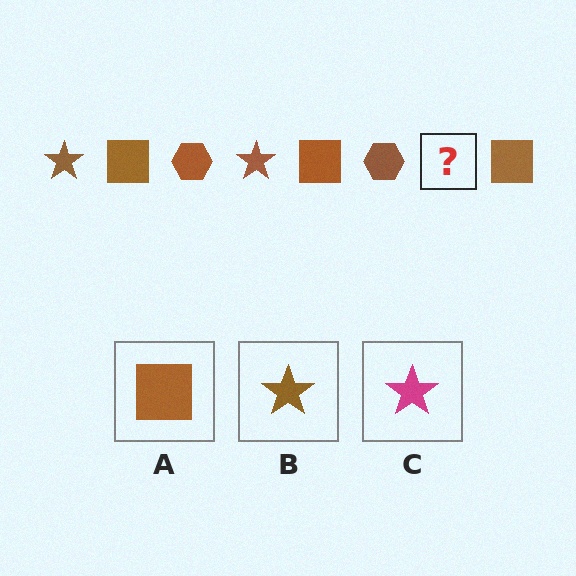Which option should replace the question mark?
Option B.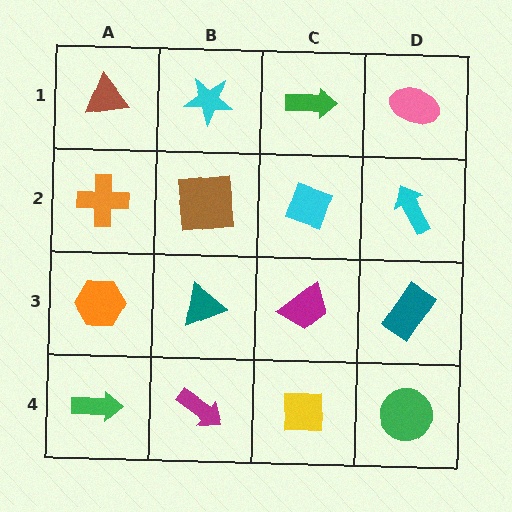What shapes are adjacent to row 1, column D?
A cyan arrow (row 2, column D), a green arrow (row 1, column C).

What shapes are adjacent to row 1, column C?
A cyan diamond (row 2, column C), a cyan star (row 1, column B), a pink ellipse (row 1, column D).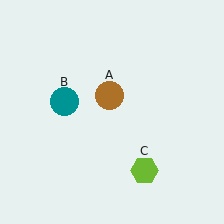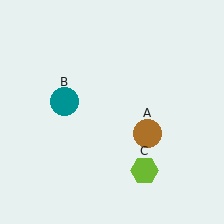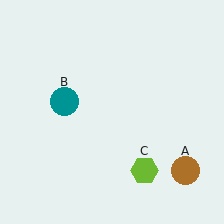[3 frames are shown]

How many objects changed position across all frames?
1 object changed position: brown circle (object A).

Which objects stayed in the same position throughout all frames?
Teal circle (object B) and lime hexagon (object C) remained stationary.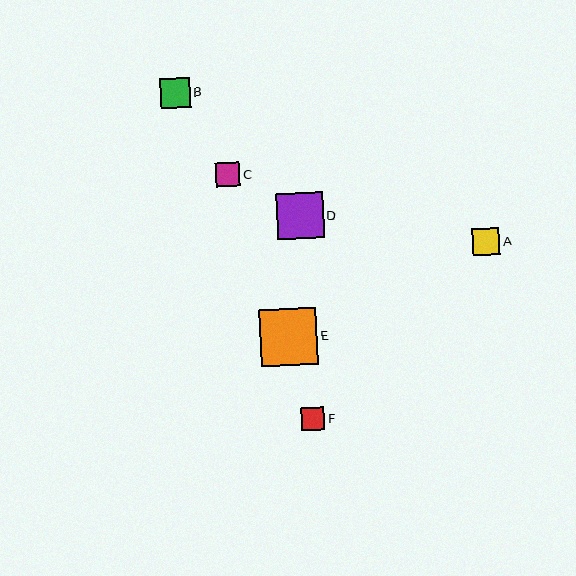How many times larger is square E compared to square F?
Square E is approximately 2.5 times the size of square F.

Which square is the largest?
Square E is the largest with a size of approximately 57 pixels.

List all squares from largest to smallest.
From largest to smallest: E, D, B, A, C, F.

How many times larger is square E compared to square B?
Square E is approximately 1.9 times the size of square B.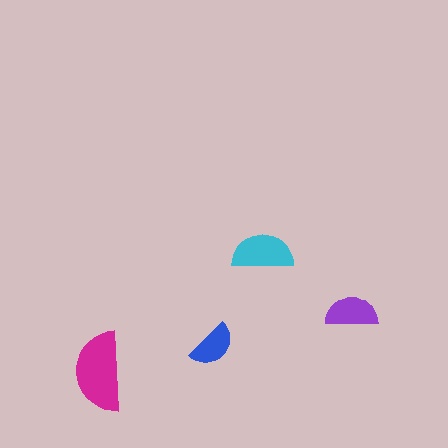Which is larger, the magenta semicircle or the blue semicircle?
The magenta one.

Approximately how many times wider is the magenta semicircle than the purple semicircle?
About 1.5 times wider.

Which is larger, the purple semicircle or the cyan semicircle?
The cyan one.